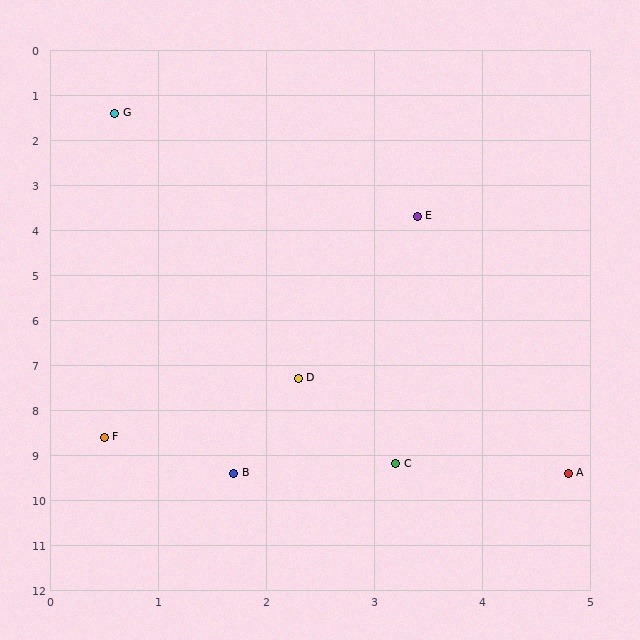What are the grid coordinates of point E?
Point E is at approximately (3.4, 3.7).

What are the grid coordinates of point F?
Point F is at approximately (0.5, 8.6).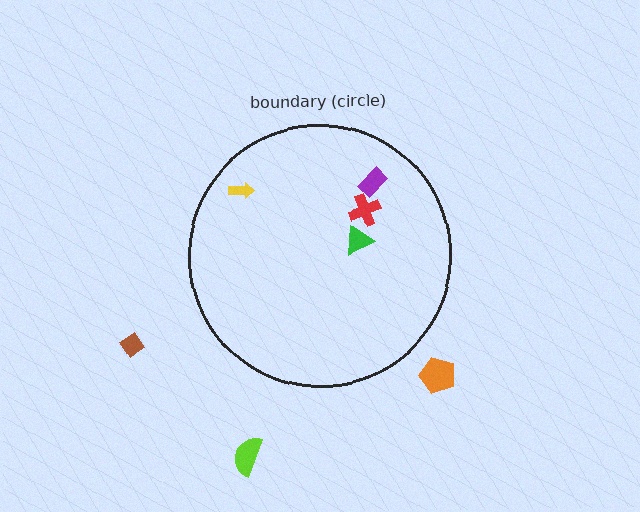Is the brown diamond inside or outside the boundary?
Outside.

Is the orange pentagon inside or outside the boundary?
Outside.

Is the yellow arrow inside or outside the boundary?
Inside.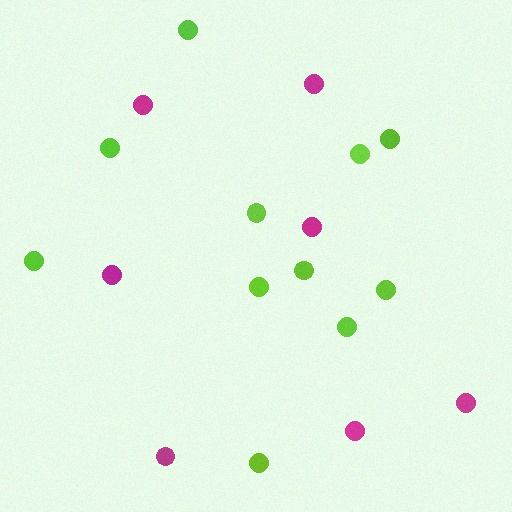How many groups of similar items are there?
There are 2 groups: one group of magenta circles (7) and one group of lime circles (11).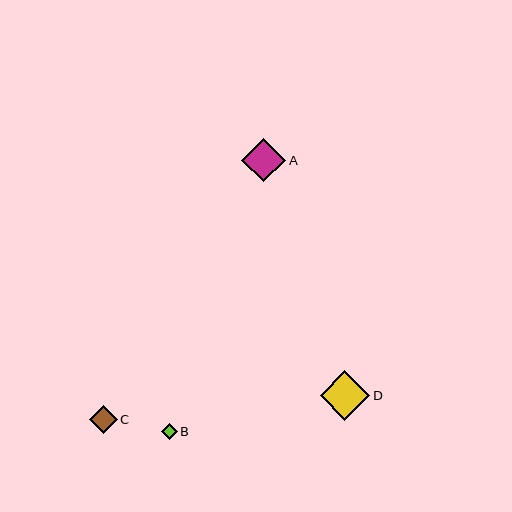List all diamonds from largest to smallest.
From largest to smallest: D, A, C, B.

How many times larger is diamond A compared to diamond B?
Diamond A is approximately 2.8 times the size of diamond B.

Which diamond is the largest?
Diamond D is the largest with a size of approximately 49 pixels.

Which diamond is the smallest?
Diamond B is the smallest with a size of approximately 16 pixels.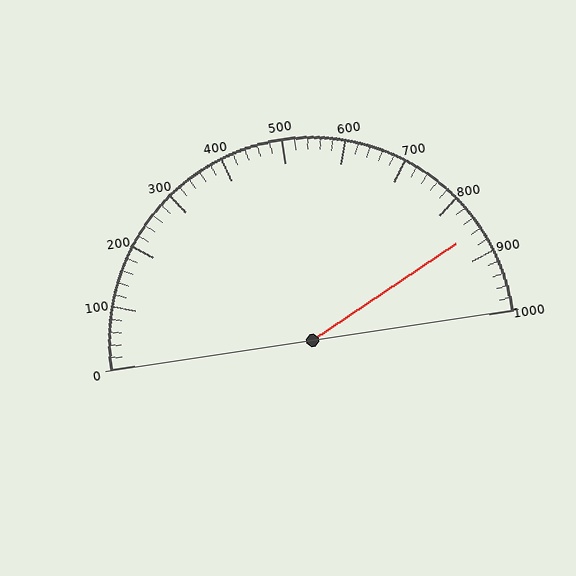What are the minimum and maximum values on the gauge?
The gauge ranges from 0 to 1000.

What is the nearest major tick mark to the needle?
The nearest major tick mark is 900.